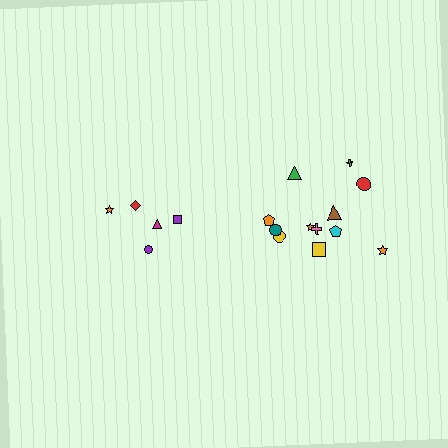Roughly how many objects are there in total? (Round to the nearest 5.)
Roughly 15 objects in total.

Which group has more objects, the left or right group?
The right group.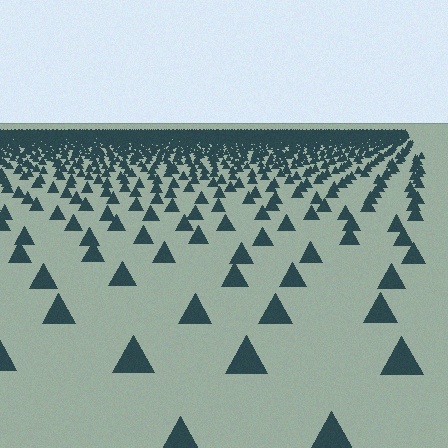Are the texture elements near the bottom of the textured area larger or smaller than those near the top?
Larger. Near the bottom, elements are closer to the viewer and appear at a bigger on-screen size.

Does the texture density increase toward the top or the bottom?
Density increases toward the top.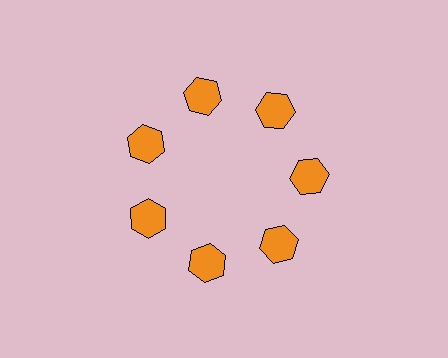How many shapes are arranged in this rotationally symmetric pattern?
There are 7 shapes, arranged in 7 groups of 1.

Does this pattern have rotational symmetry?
Yes, this pattern has 7-fold rotational symmetry. It looks the same after rotating 51 degrees around the center.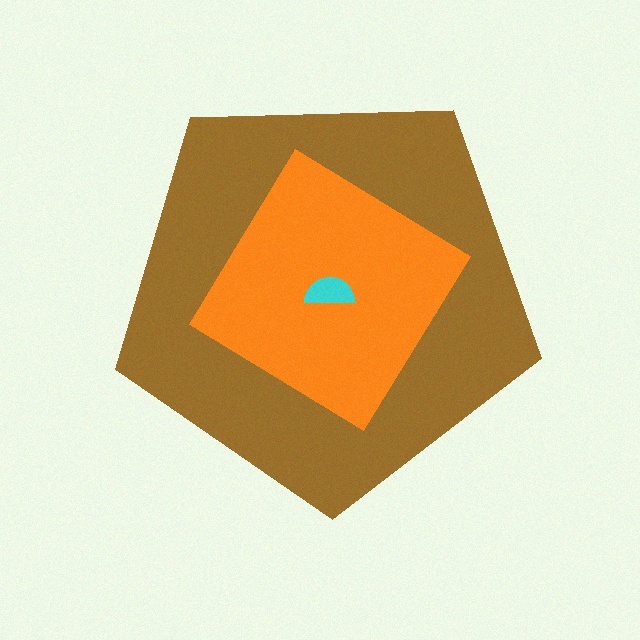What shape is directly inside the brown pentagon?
The orange diamond.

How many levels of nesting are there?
3.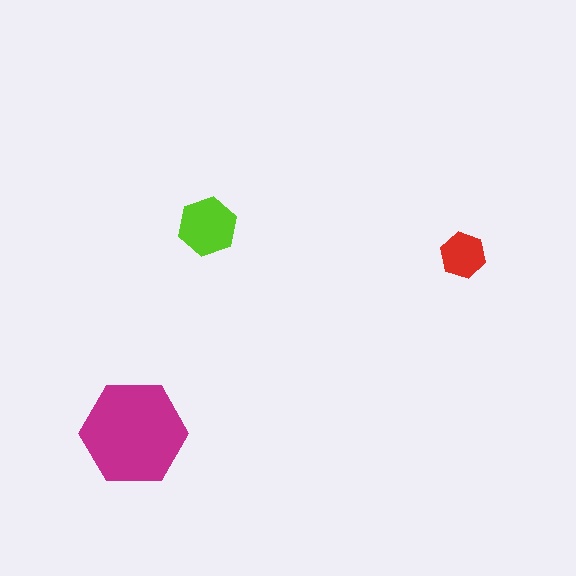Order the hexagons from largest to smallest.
the magenta one, the lime one, the red one.